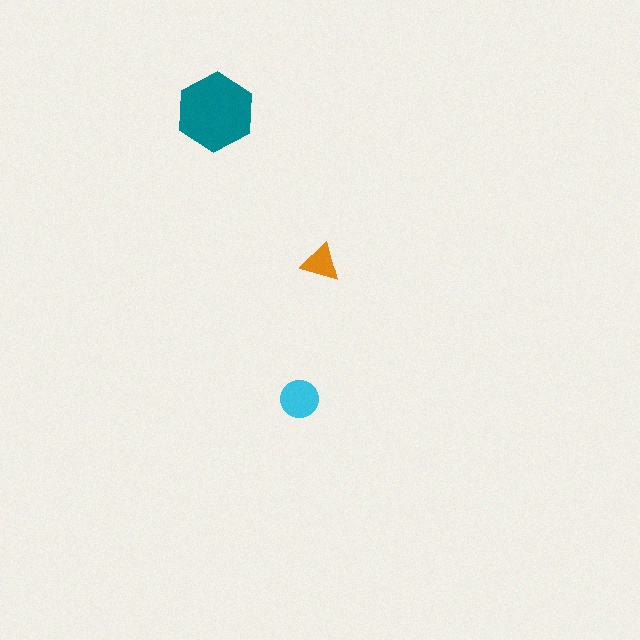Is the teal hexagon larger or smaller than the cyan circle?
Larger.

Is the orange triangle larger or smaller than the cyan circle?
Smaller.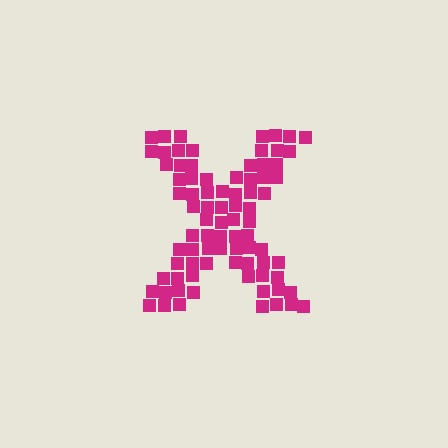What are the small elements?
The small elements are squares.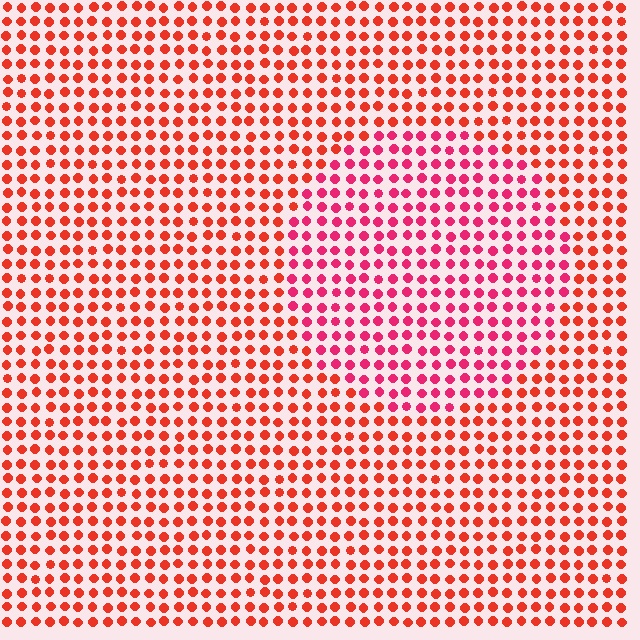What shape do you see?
I see a circle.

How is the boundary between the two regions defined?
The boundary is defined purely by a slight shift in hue (about 28 degrees). Spacing, size, and orientation are identical on both sides.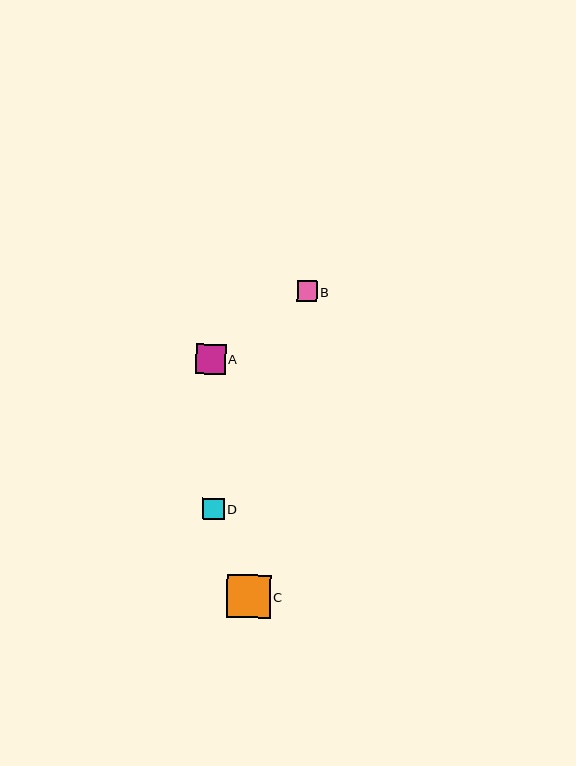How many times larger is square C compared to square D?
Square C is approximately 2.0 times the size of square D.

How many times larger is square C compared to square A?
Square C is approximately 1.4 times the size of square A.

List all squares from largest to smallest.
From largest to smallest: C, A, D, B.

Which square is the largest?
Square C is the largest with a size of approximately 43 pixels.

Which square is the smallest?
Square B is the smallest with a size of approximately 20 pixels.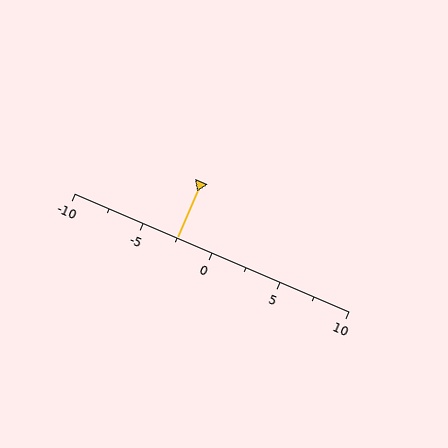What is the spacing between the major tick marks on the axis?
The major ticks are spaced 5 apart.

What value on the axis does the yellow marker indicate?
The marker indicates approximately -2.5.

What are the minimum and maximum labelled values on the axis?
The axis runs from -10 to 10.